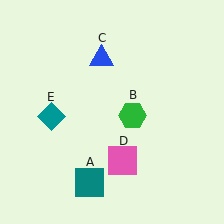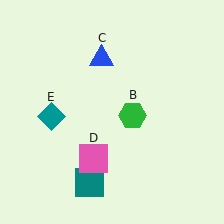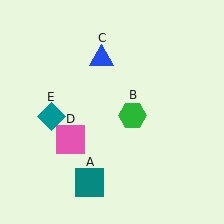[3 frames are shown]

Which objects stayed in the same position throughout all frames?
Teal square (object A) and green hexagon (object B) and blue triangle (object C) and teal diamond (object E) remained stationary.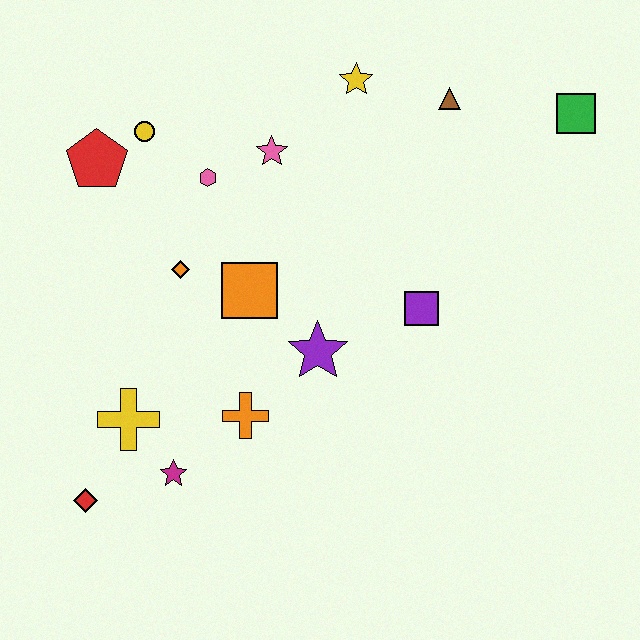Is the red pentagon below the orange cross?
No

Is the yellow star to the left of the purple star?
No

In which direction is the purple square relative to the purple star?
The purple square is to the right of the purple star.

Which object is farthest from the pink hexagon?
The green square is farthest from the pink hexagon.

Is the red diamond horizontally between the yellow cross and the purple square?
No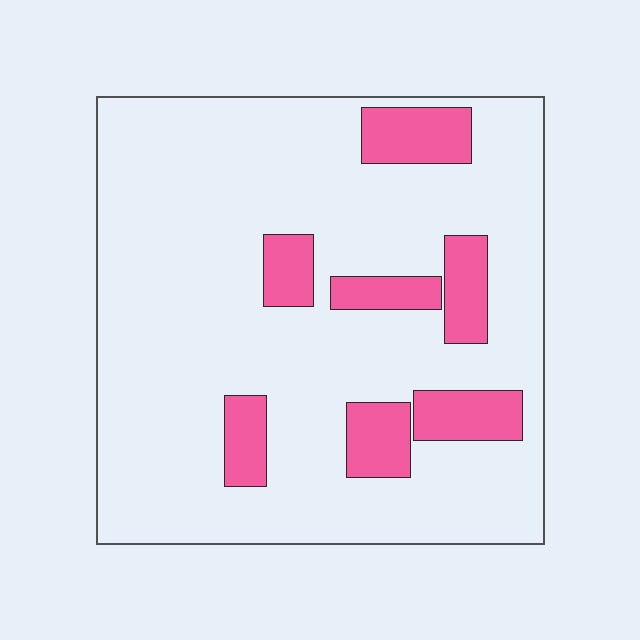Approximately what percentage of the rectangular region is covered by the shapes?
Approximately 15%.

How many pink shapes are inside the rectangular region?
7.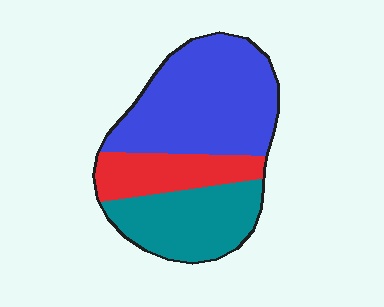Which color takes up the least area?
Red, at roughly 20%.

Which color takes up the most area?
Blue, at roughly 50%.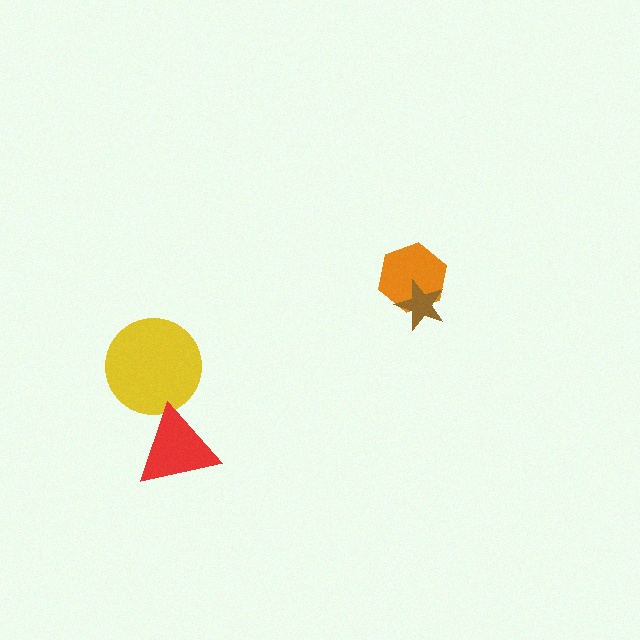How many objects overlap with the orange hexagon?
1 object overlaps with the orange hexagon.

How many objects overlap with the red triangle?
1 object overlaps with the red triangle.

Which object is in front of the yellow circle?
The red triangle is in front of the yellow circle.